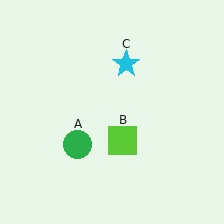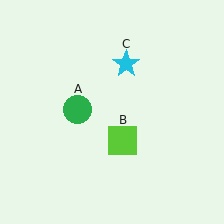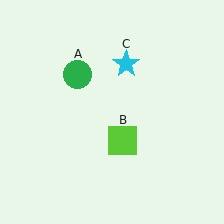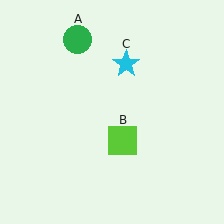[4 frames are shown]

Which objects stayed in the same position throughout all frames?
Lime square (object B) and cyan star (object C) remained stationary.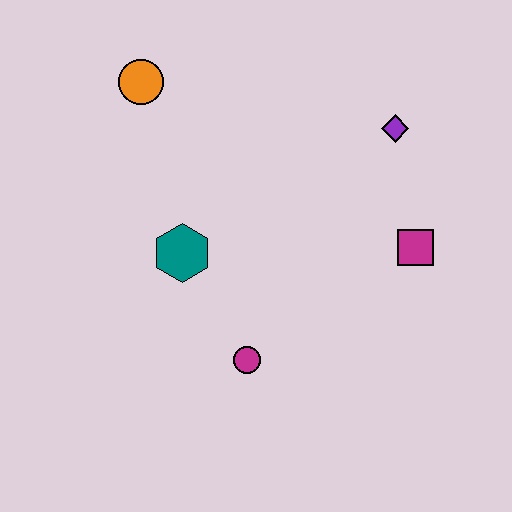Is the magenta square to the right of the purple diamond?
Yes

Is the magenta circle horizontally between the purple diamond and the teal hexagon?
Yes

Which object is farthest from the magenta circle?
The orange circle is farthest from the magenta circle.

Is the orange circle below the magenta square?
No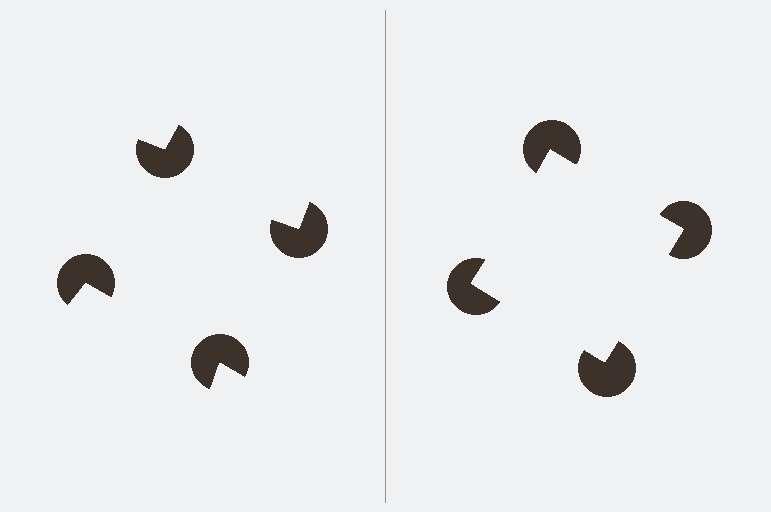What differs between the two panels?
The pac-man discs are positioned identically on both sides; only the wedge orientations differ. On the right they align to a square; on the left they are misaligned.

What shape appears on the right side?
An illusory square.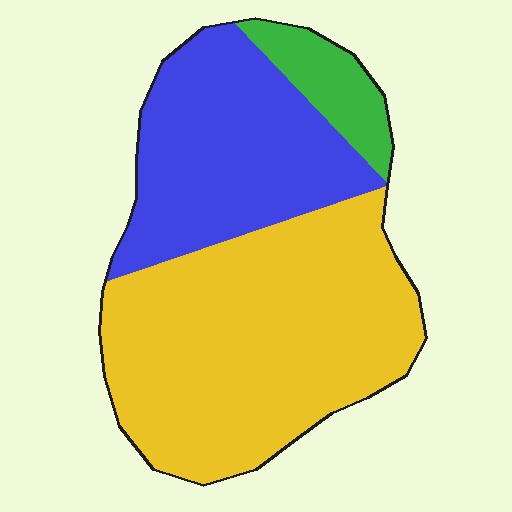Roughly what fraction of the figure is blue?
Blue takes up between a quarter and a half of the figure.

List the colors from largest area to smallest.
From largest to smallest: yellow, blue, green.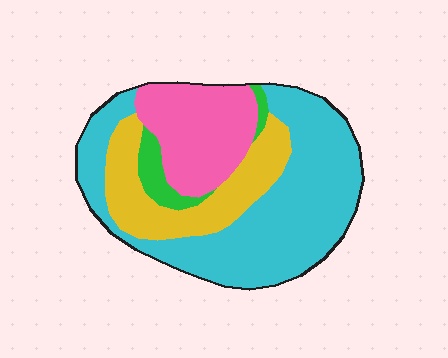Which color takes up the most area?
Cyan, at roughly 50%.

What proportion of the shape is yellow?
Yellow covers 22% of the shape.